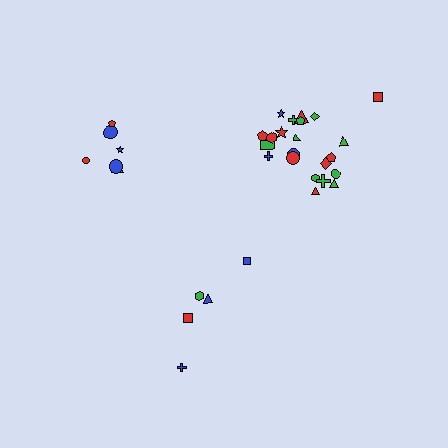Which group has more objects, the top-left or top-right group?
The top-right group.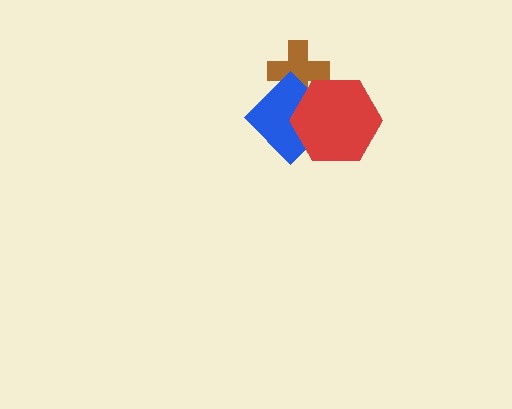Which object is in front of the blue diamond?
The red hexagon is in front of the blue diamond.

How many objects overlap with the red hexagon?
2 objects overlap with the red hexagon.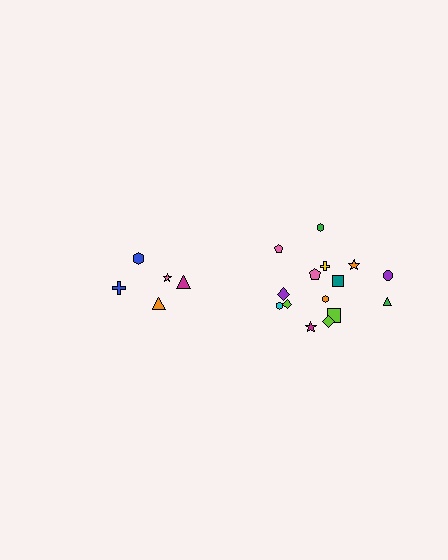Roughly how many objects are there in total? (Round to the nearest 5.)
Roughly 20 objects in total.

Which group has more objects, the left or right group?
The right group.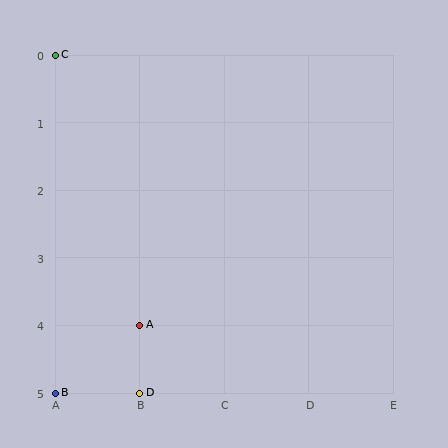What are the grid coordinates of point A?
Point A is at grid coordinates (B, 4).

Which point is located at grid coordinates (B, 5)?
Point D is at (B, 5).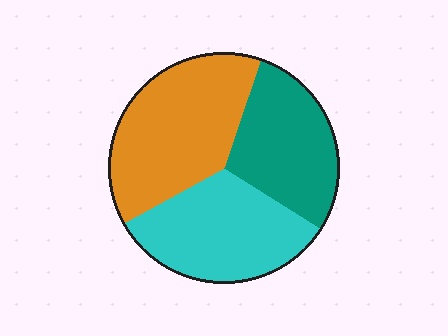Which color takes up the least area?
Teal, at roughly 30%.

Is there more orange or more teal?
Orange.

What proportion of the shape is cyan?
Cyan takes up about one third (1/3) of the shape.